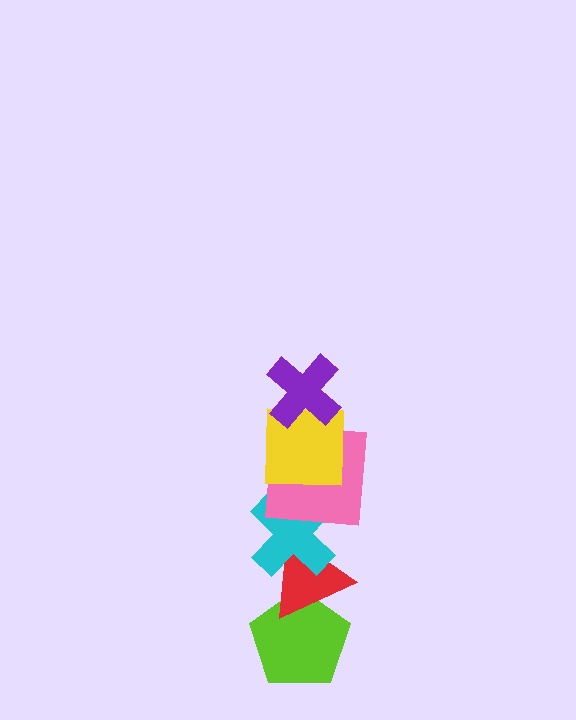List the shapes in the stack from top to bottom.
From top to bottom: the purple cross, the yellow square, the pink square, the cyan cross, the red triangle, the lime pentagon.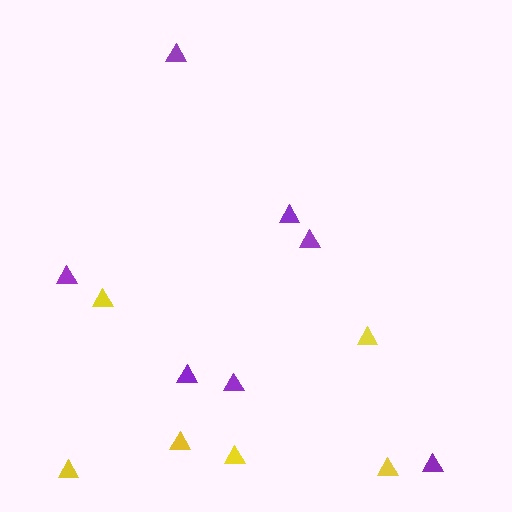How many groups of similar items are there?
There are 2 groups: one group of yellow triangles (6) and one group of purple triangles (7).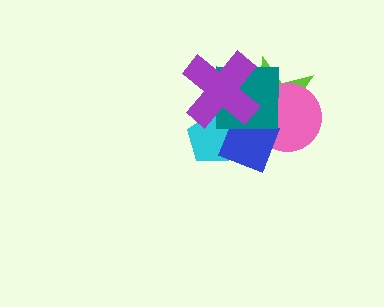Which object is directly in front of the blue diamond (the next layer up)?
The teal square is directly in front of the blue diamond.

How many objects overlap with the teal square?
4 objects overlap with the teal square.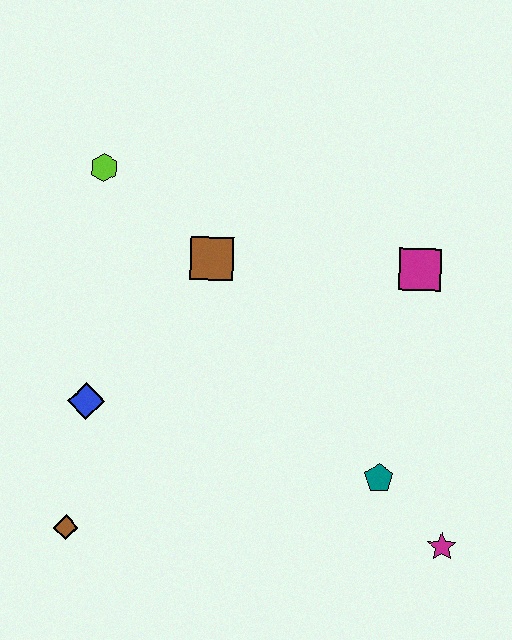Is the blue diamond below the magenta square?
Yes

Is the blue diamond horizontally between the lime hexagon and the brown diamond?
Yes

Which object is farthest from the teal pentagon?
The lime hexagon is farthest from the teal pentagon.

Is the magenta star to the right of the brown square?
Yes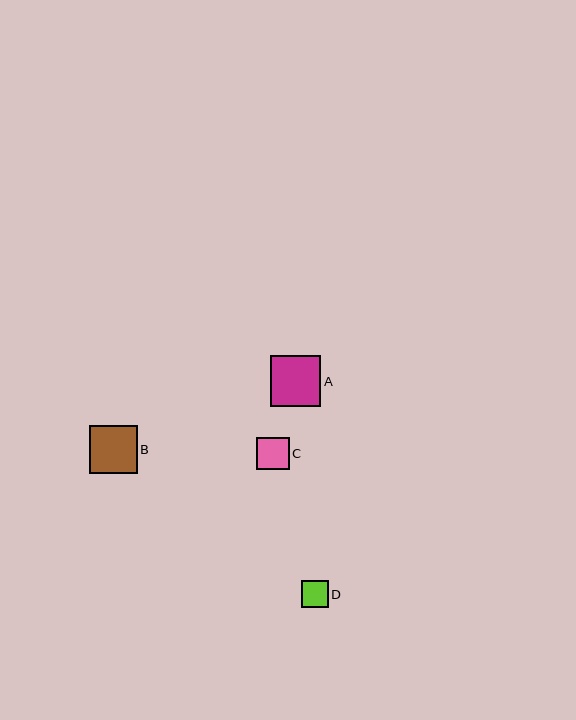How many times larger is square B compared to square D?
Square B is approximately 1.7 times the size of square D.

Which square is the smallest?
Square D is the smallest with a size of approximately 27 pixels.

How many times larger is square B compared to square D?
Square B is approximately 1.7 times the size of square D.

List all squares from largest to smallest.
From largest to smallest: A, B, C, D.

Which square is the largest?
Square A is the largest with a size of approximately 51 pixels.